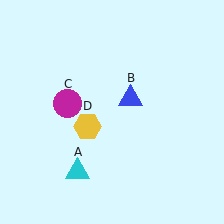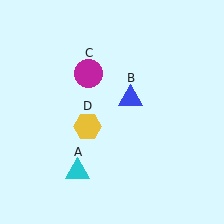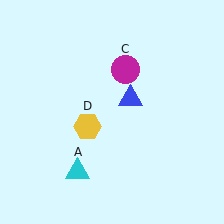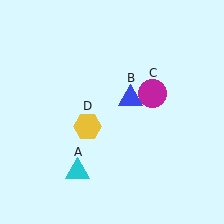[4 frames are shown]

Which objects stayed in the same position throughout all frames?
Cyan triangle (object A) and blue triangle (object B) and yellow hexagon (object D) remained stationary.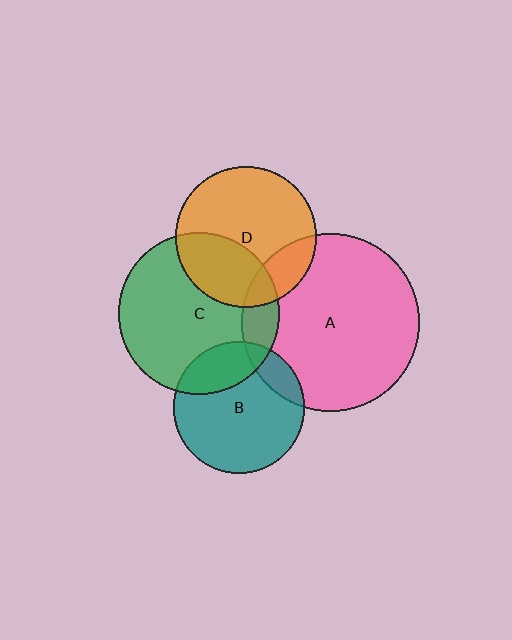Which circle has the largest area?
Circle A (pink).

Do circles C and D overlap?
Yes.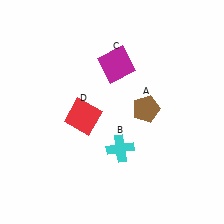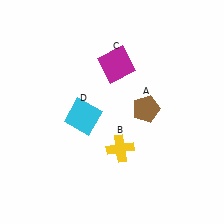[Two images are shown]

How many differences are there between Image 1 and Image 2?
There are 2 differences between the two images.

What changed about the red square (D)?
In Image 1, D is red. In Image 2, it changed to cyan.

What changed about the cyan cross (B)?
In Image 1, B is cyan. In Image 2, it changed to yellow.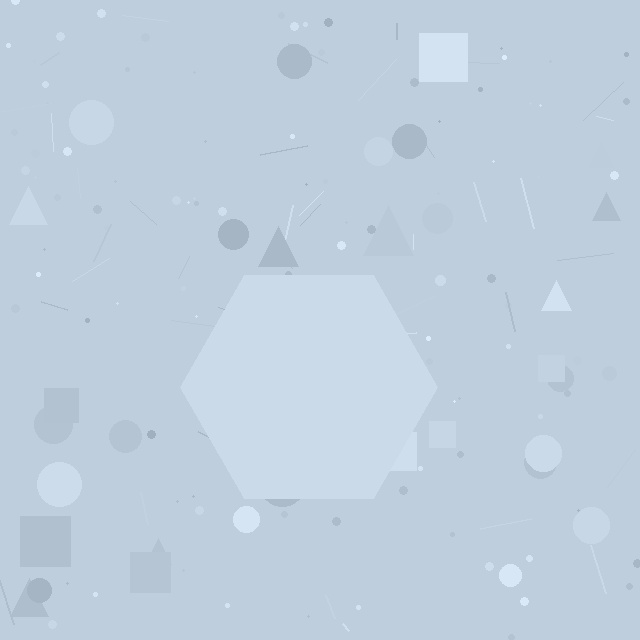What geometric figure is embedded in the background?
A hexagon is embedded in the background.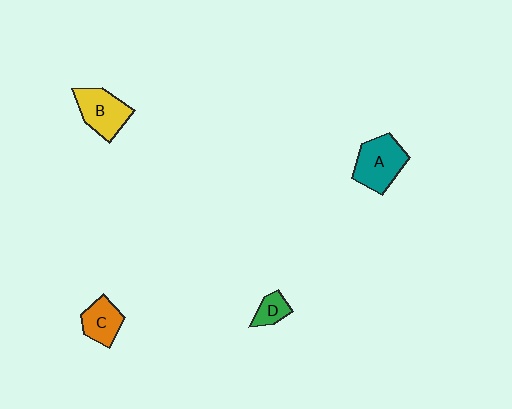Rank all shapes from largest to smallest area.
From largest to smallest: A (teal), B (yellow), C (orange), D (green).